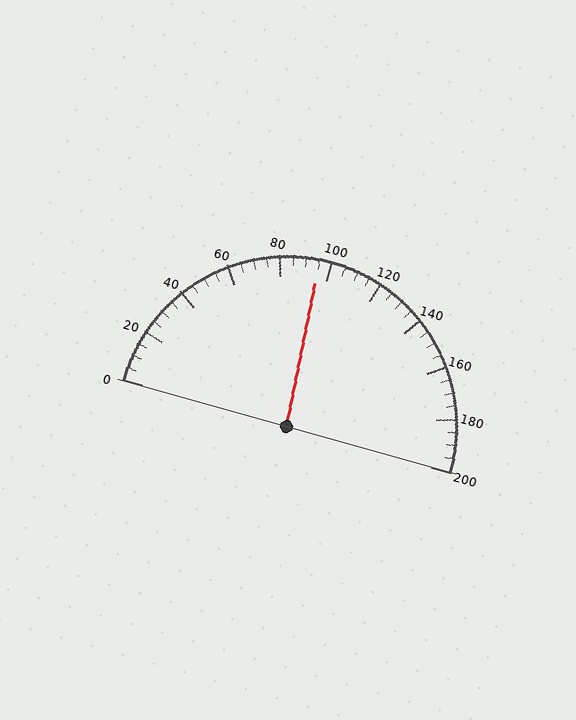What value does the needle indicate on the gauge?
The needle indicates approximately 95.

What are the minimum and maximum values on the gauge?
The gauge ranges from 0 to 200.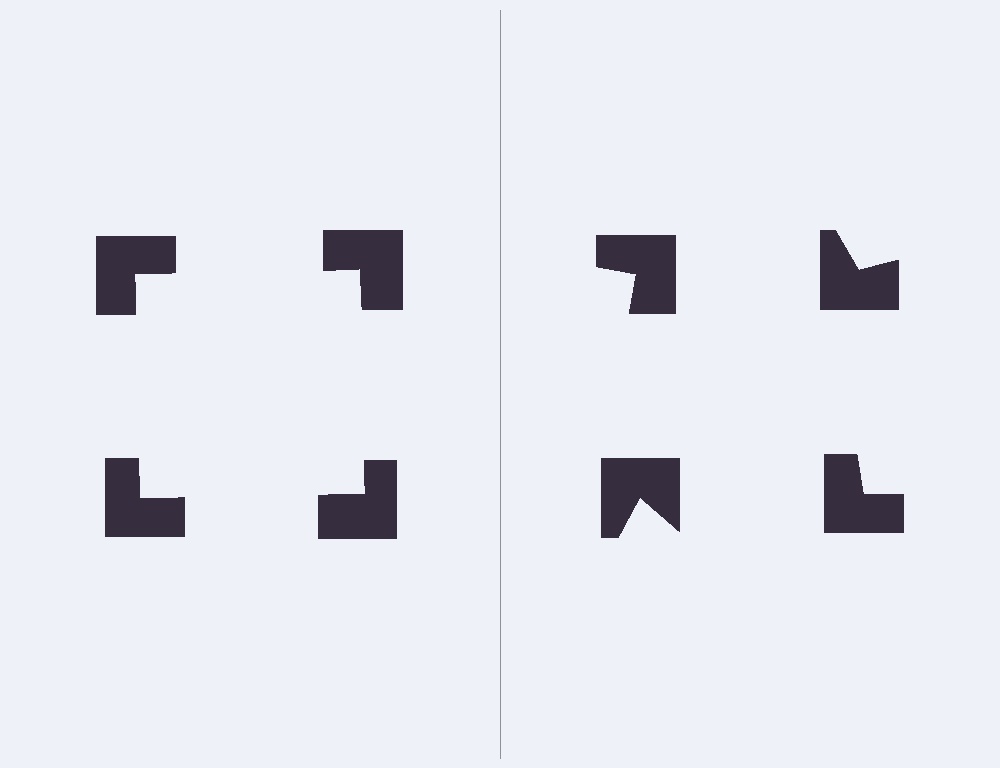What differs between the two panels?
The notched squares are positioned identically on both sides; only the wedge orientations differ. On the left they align to a square; on the right they are misaligned.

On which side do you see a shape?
An illusory square appears on the left side. On the right side the wedge cuts are rotated, so no coherent shape forms.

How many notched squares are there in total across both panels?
8 — 4 on each side.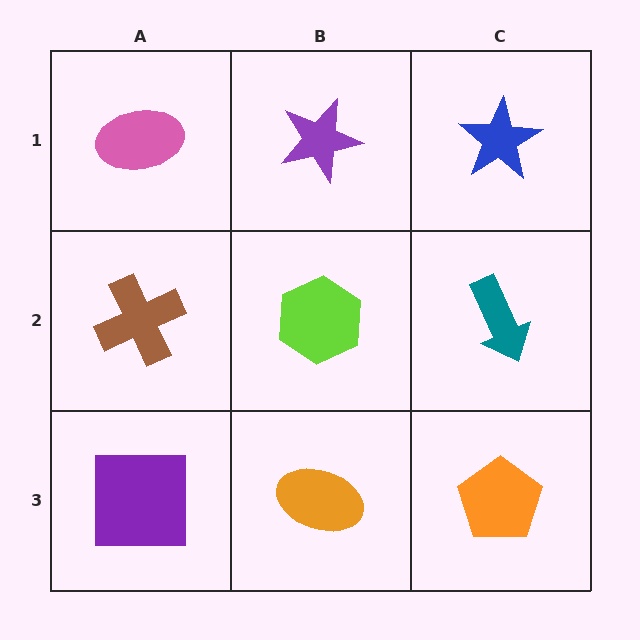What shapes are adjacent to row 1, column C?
A teal arrow (row 2, column C), a purple star (row 1, column B).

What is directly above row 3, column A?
A brown cross.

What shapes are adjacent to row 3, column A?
A brown cross (row 2, column A), an orange ellipse (row 3, column B).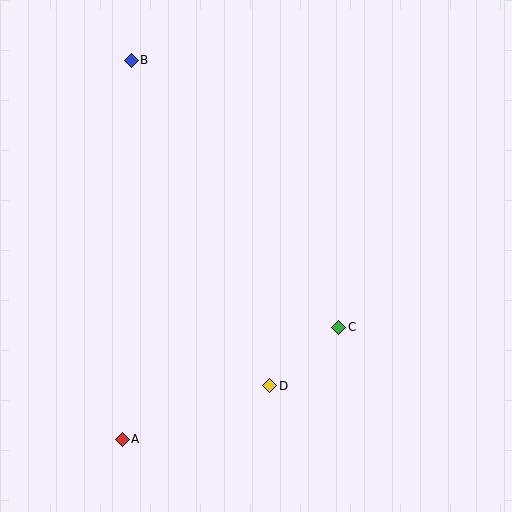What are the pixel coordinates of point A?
Point A is at (122, 439).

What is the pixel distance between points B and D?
The distance between B and D is 354 pixels.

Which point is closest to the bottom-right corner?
Point C is closest to the bottom-right corner.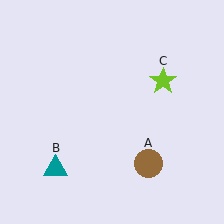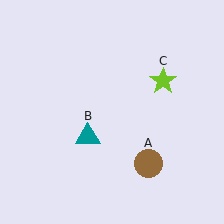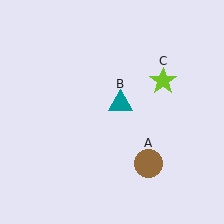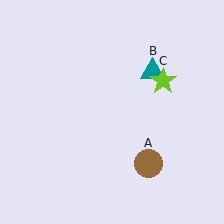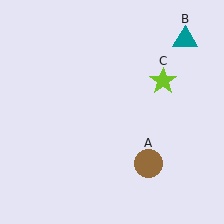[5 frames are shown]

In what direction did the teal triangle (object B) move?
The teal triangle (object B) moved up and to the right.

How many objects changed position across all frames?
1 object changed position: teal triangle (object B).